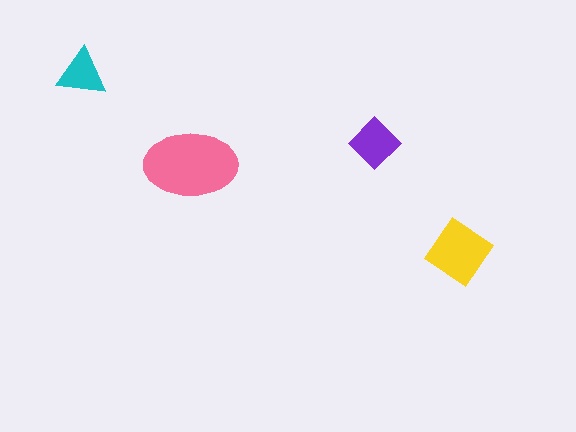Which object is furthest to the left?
The cyan triangle is leftmost.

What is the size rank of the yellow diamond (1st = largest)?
2nd.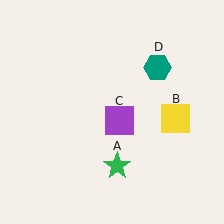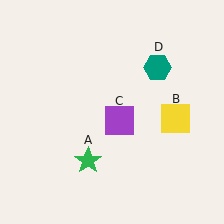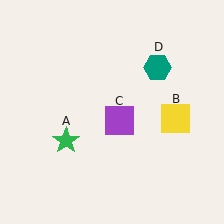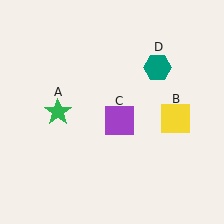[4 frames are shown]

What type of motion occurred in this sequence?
The green star (object A) rotated clockwise around the center of the scene.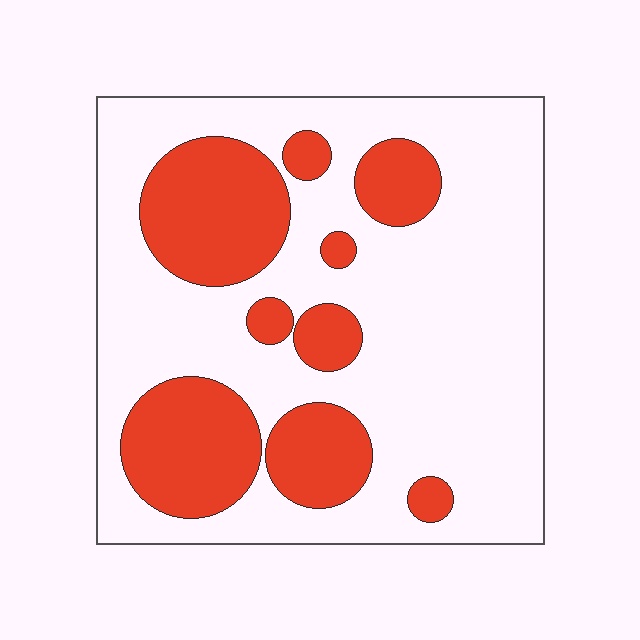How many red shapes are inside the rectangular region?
9.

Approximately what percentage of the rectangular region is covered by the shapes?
Approximately 30%.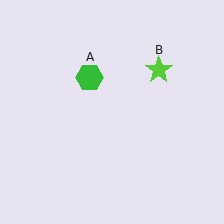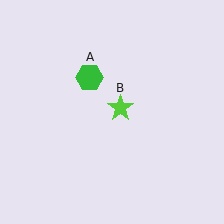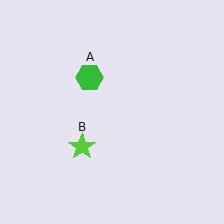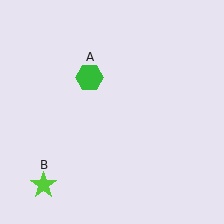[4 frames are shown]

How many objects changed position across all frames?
1 object changed position: lime star (object B).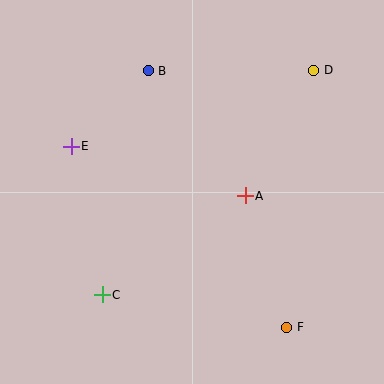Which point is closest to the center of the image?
Point A at (245, 196) is closest to the center.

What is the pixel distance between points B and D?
The distance between B and D is 166 pixels.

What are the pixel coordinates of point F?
Point F is at (287, 327).